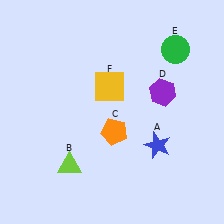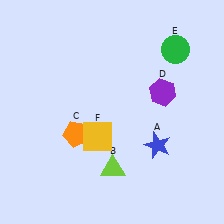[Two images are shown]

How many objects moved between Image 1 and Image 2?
3 objects moved between the two images.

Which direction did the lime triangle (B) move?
The lime triangle (B) moved right.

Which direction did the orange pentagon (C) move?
The orange pentagon (C) moved left.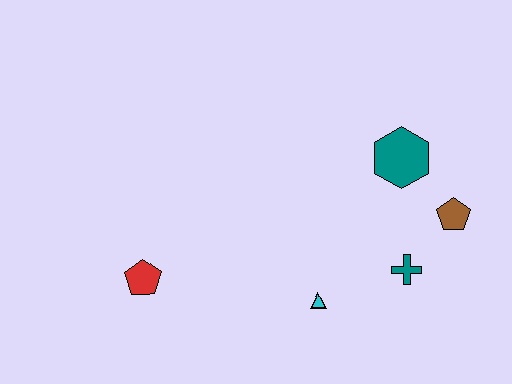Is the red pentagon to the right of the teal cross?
No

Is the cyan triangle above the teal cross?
No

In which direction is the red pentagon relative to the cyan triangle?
The red pentagon is to the left of the cyan triangle.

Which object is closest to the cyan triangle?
The teal cross is closest to the cyan triangle.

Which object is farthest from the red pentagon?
The brown pentagon is farthest from the red pentagon.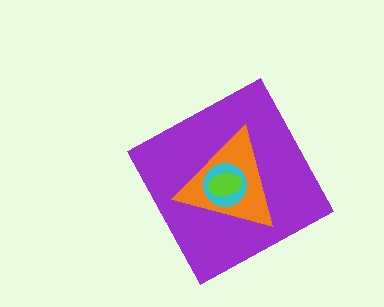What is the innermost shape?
The lime ellipse.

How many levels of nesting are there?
4.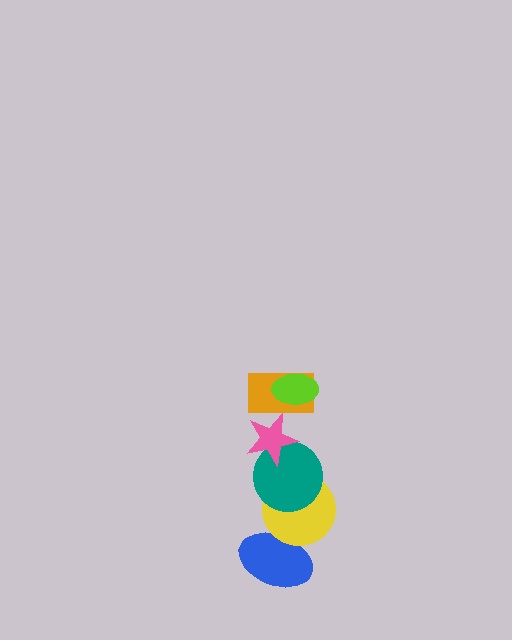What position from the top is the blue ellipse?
The blue ellipse is 6th from the top.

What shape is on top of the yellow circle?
The teal circle is on top of the yellow circle.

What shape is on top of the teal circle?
The pink star is on top of the teal circle.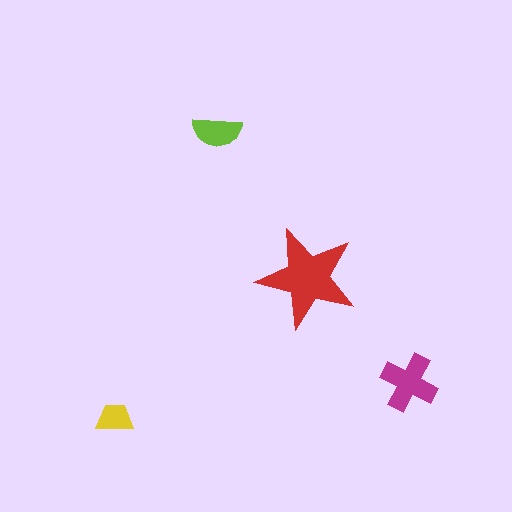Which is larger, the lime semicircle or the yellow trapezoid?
The lime semicircle.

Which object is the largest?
The red star.